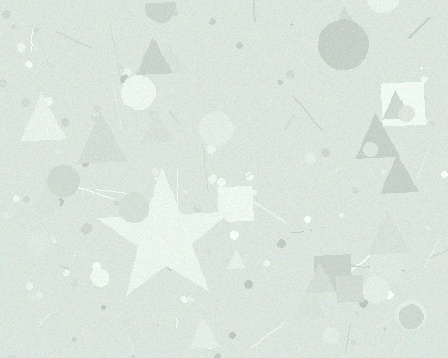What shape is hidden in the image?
A star is hidden in the image.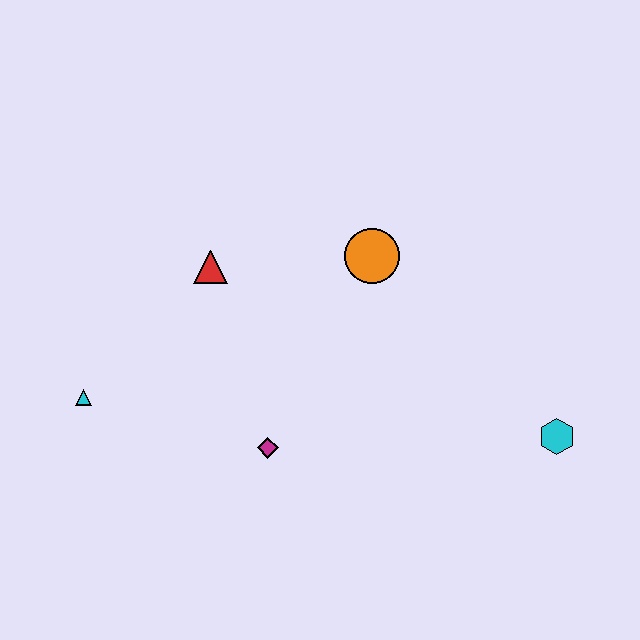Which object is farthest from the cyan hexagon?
The cyan triangle is farthest from the cyan hexagon.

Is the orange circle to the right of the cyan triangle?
Yes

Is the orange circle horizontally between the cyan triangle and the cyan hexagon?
Yes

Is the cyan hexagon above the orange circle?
No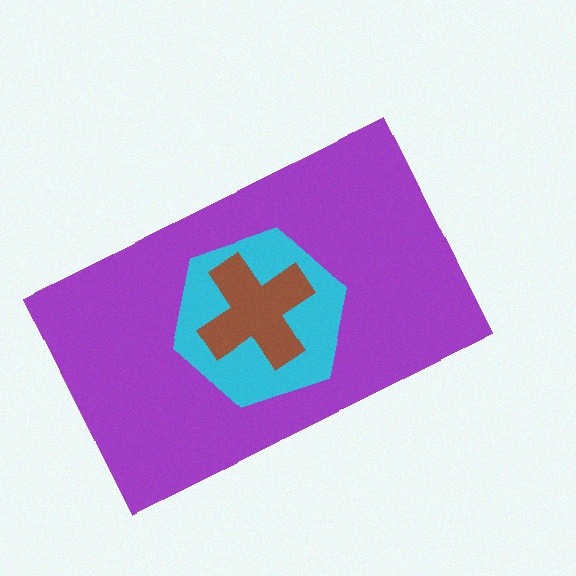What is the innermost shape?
The brown cross.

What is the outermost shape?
The purple rectangle.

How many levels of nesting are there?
3.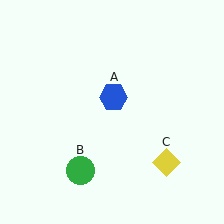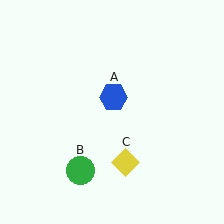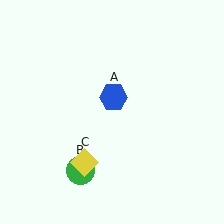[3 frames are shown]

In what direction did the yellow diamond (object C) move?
The yellow diamond (object C) moved left.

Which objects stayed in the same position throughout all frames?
Blue hexagon (object A) and green circle (object B) remained stationary.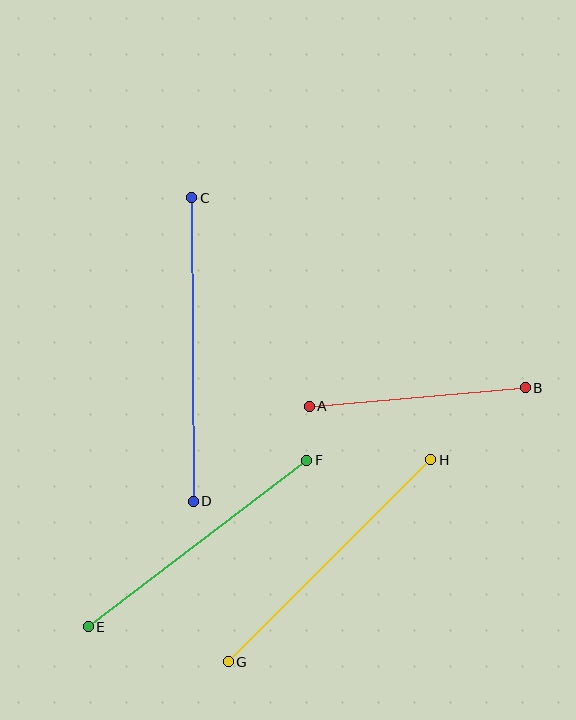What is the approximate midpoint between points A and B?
The midpoint is at approximately (417, 397) pixels.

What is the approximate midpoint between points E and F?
The midpoint is at approximately (198, 544) pixels.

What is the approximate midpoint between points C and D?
The midpoint is at approximately (193, 349) pixels.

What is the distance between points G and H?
The distance is approximately 286 pixels.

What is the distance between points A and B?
The distance is approximately 217 pixels.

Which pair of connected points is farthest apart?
Points C and D are farthest apart.